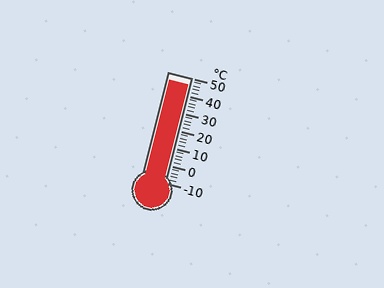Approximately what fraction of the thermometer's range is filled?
The thermometer is filled to approximately 95% of its range.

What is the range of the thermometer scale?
The thermometer scale ranges from -10°C to 50°C.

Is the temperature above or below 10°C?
The temperature is above 10°C.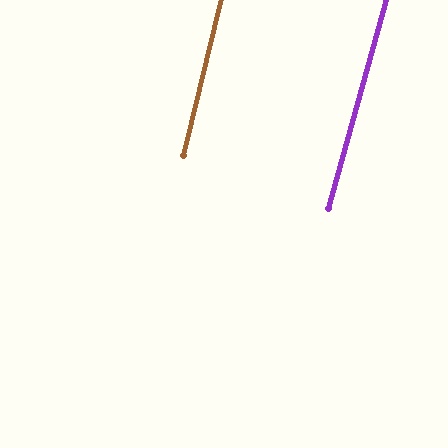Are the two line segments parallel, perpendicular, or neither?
Parallel — their directions differ by only 1.9°.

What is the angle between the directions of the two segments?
Approximately 2 degrees.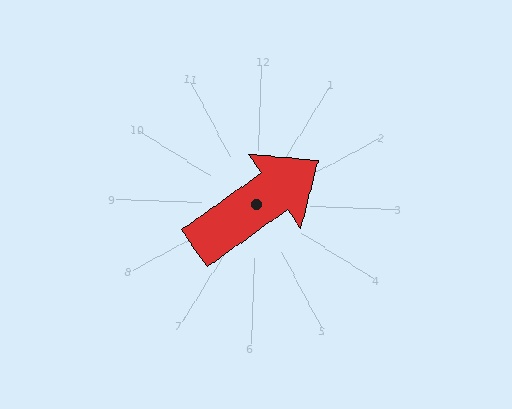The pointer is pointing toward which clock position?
Roughly 2 o'clock.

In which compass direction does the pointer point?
Northeast.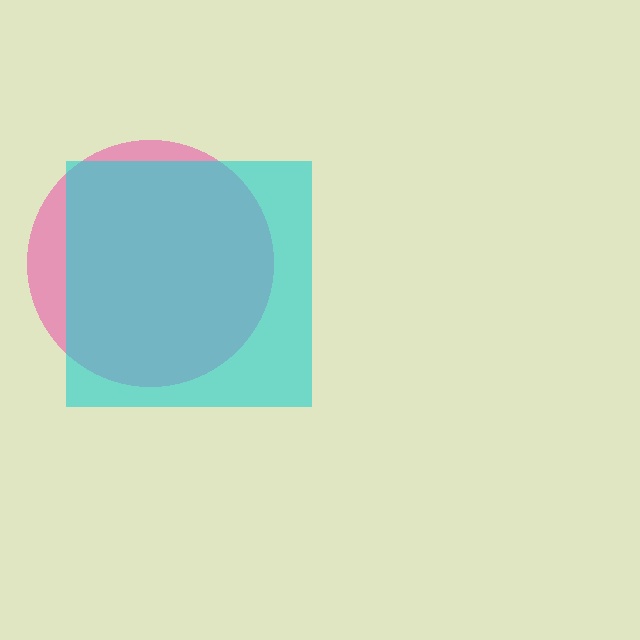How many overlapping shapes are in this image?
There are 2 overlapping shapes in the image.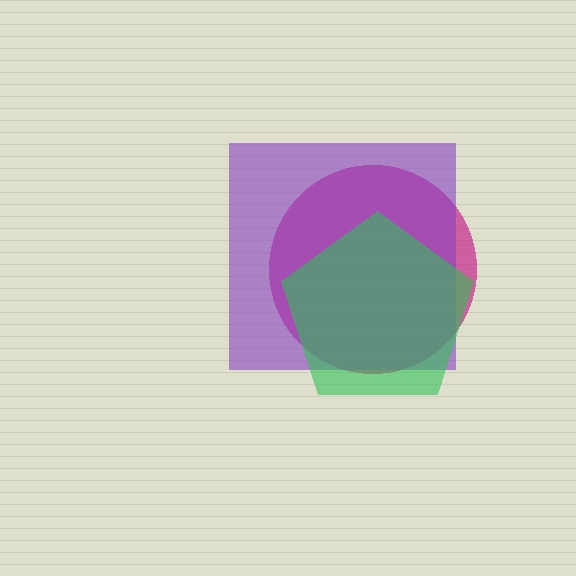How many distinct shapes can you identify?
There are 3 distinct shapes: a magenta circle, a purple square, a green pentagon.